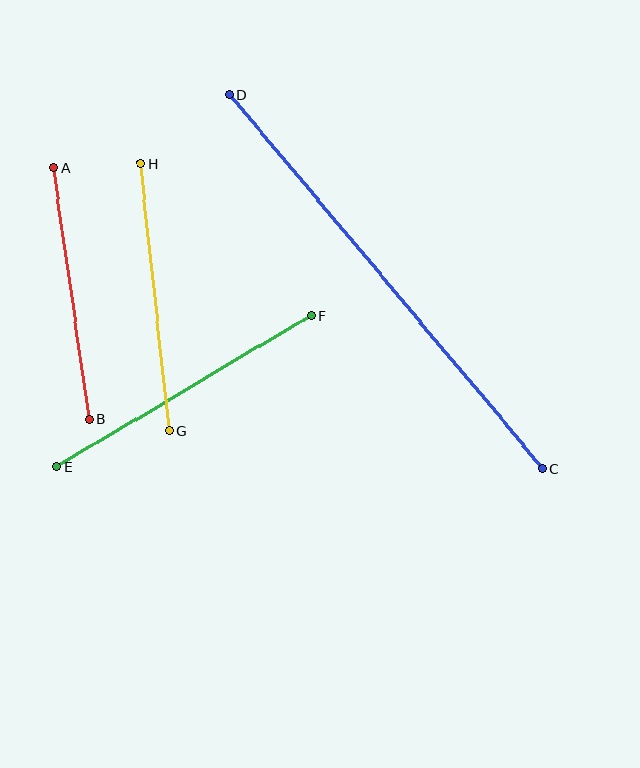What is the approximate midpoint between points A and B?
The midpoint is at approximately (71, 294) pixels.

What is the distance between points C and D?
The distance is approximately 487 pixels.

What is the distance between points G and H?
The distance is approximately 269 pixels.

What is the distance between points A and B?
The distance is approximately 254 pixels.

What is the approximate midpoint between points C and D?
The midpoint is at approximately (386, 282) pixels.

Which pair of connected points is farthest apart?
Points C and D are farthest apart.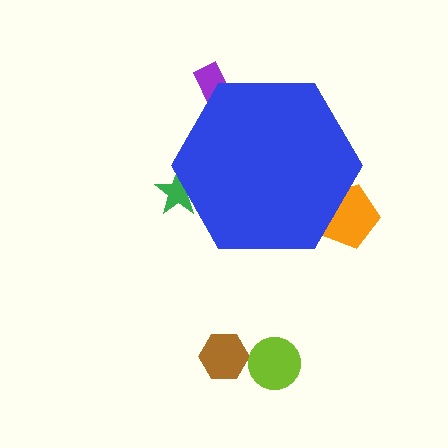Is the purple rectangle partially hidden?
Yes, the purple rectangle is partially hidden behind the blue hexagon.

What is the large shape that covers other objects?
A blue hexagon.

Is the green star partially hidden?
Yes, the green star is partially hidden behind the blue hexagon.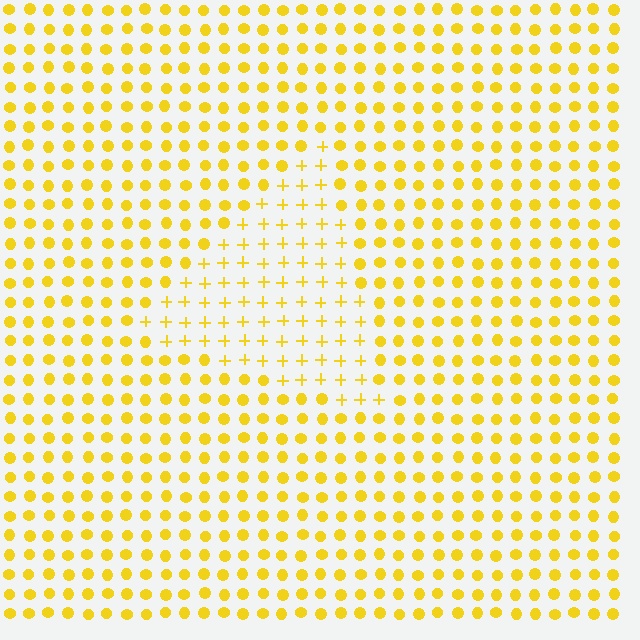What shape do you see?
I see a triangle.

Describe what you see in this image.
The image is filled with small yellow elements arranged in a uniform grid. A triangle-shaped region contains plus signs, while the surrounding area contains circles. The boundary is defined purely by the change in element shape.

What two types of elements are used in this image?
The image uses plus signs inside the triangle region and circles outside it.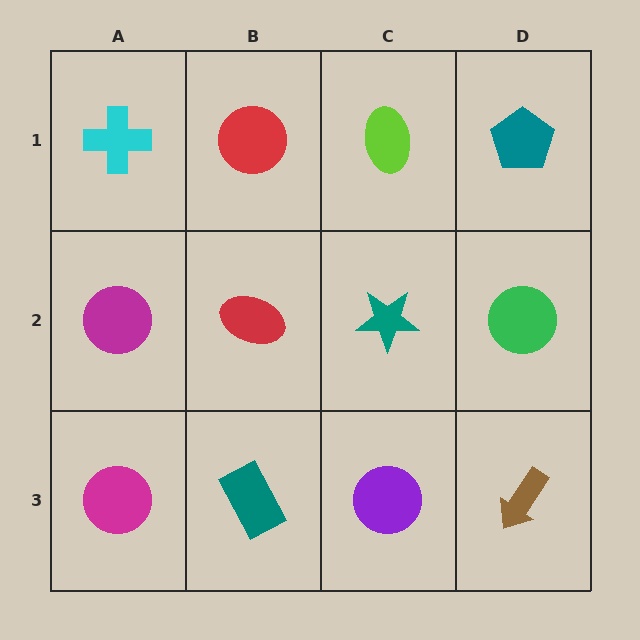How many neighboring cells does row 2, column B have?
4.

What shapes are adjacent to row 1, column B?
A red ellipse (row 2, column B), a cyan cross (row 1, column A), a lime ellipse (row 1, column C).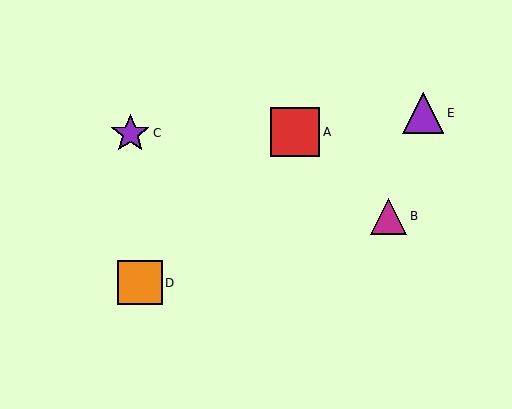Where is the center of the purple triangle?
The center of the purple triangle is at (423, 113).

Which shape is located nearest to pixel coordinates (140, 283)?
The orange square (labeled D) at (140, 283) is nearest to that location.